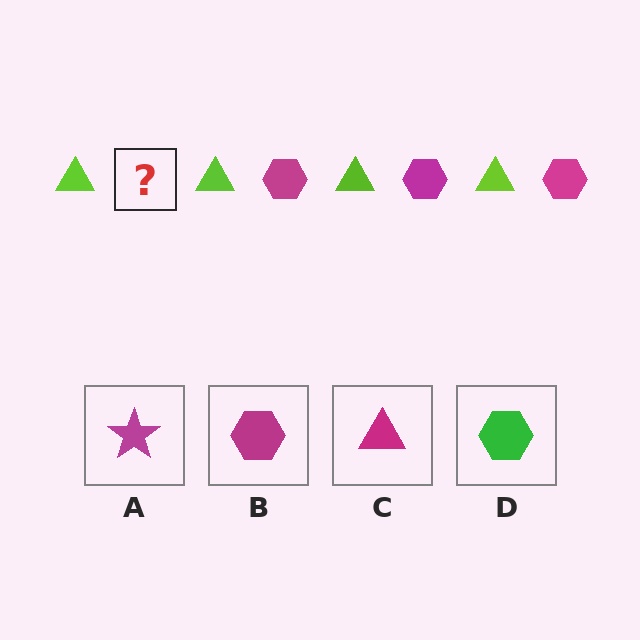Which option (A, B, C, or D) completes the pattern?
B.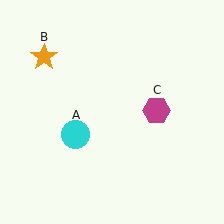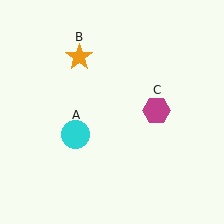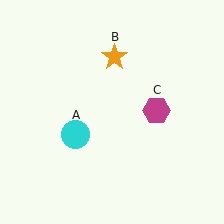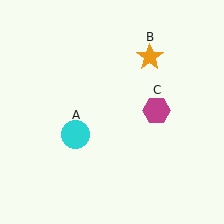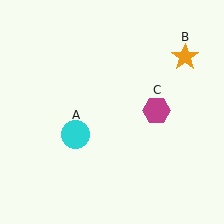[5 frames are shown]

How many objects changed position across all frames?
1 object changed position: orange star (object B).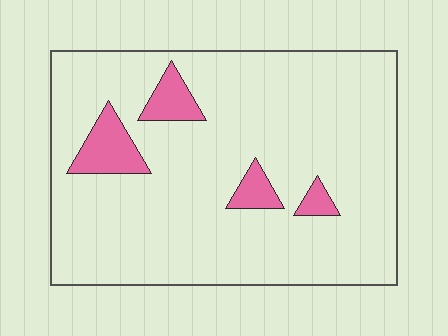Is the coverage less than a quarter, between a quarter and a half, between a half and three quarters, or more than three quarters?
Less than a quarter.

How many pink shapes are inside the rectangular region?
4.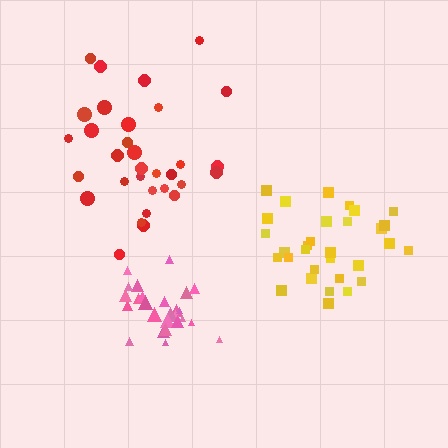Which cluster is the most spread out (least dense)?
Red.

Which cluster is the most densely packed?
Pink.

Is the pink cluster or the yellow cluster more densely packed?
Pink.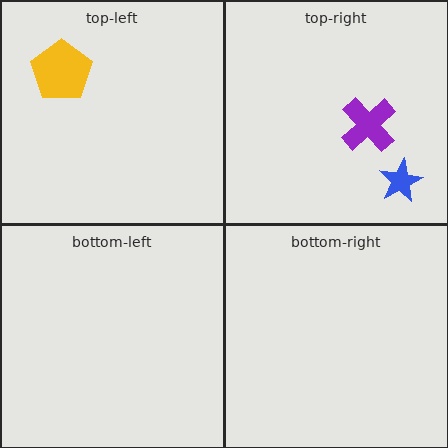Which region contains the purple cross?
The top-right region.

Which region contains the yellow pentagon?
The top-left region.